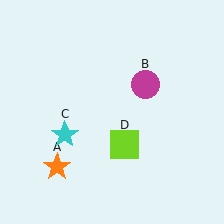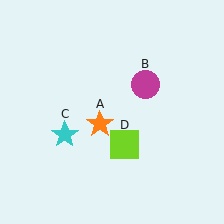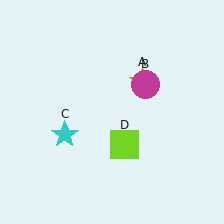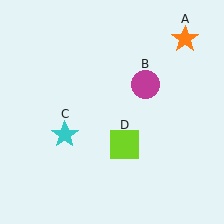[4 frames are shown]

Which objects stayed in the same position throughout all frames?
Magenta circle (object B) and cyan star (object C) and lime square (object D) remained stationary.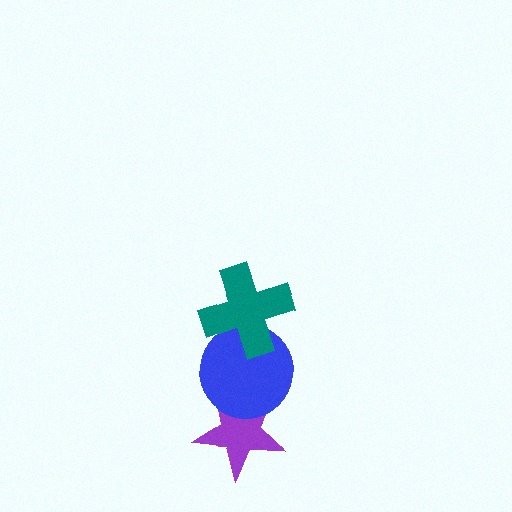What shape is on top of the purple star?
The blue circle is on top of the purple star.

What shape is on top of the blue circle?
The teal cross is on top of the blue circle.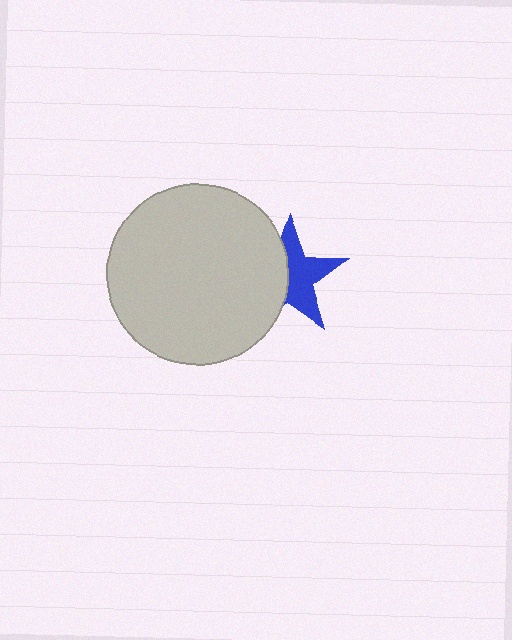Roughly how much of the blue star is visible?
About half of it is visible (roughly 55%).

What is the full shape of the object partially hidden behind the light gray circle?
The partially hidden object is a blue star.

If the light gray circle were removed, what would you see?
You would see the complete blue star.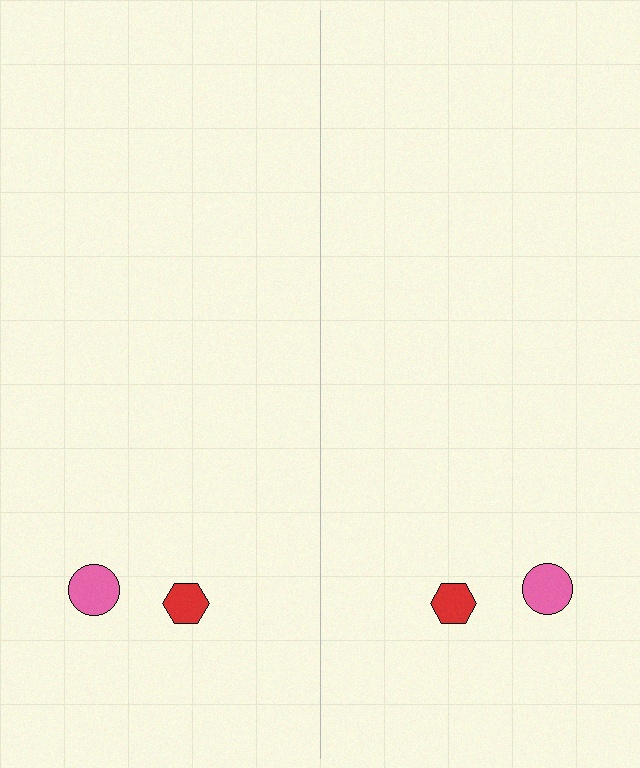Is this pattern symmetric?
Yes, this pattern has bilateral (reflection) symmetry.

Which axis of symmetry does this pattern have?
The pattern has a vertical axis of symmetry running through the center of the image.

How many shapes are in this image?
There are 4 shapes in this image.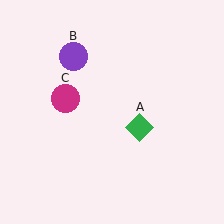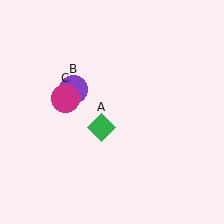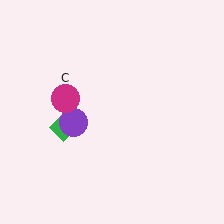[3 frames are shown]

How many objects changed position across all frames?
2 objects changed position: green diamond (object A), purple circle (object B).